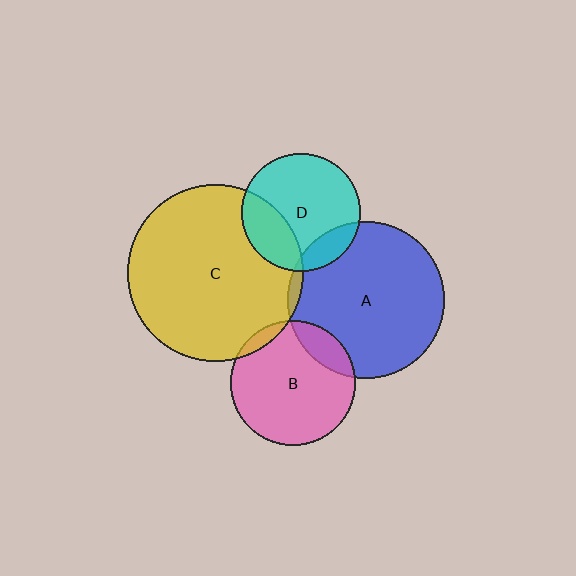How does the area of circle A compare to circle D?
Approximately 1.8 times.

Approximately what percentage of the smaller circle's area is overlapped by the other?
Approximately 15%.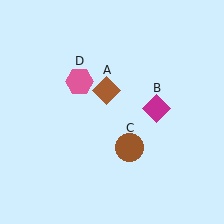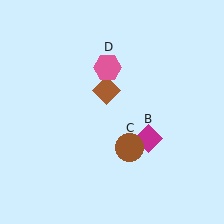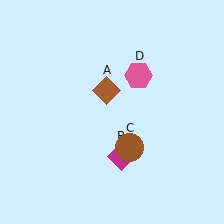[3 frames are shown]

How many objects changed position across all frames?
2 objects changed position: magenta diamond (object B), pink hexagon (object D).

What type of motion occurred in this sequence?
The magenta diamond (object B), pink hexagon (object D) rotated clockwise around the center of the scene.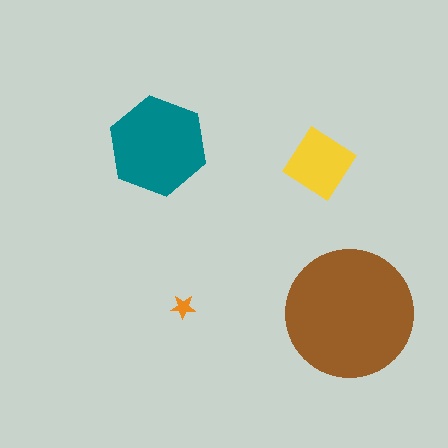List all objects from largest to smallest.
The brown circle, the teal hexagon, the yellow diamond, the orange star.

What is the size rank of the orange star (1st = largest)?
4th.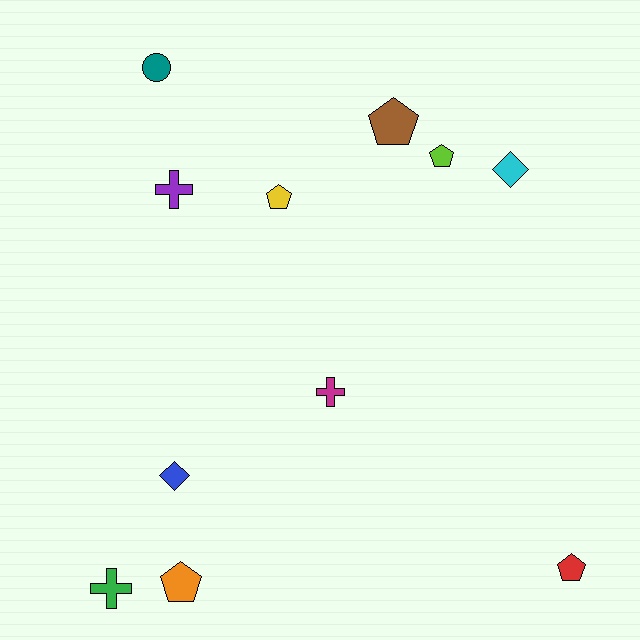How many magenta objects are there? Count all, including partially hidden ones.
There is 1 magenta object.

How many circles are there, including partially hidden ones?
There is 1 circle.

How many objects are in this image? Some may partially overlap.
There are 11 objects.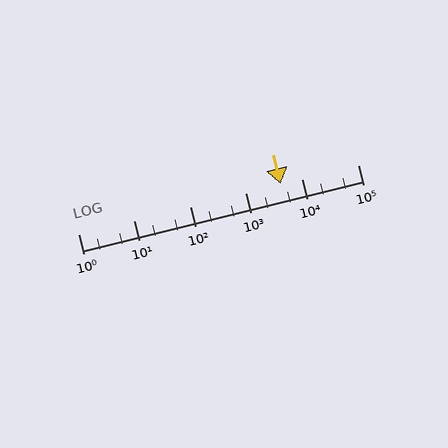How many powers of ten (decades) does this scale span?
The scale spans 5 decades, from 1 to 100000.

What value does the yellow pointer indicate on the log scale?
The pointer indicates approximately 4100.